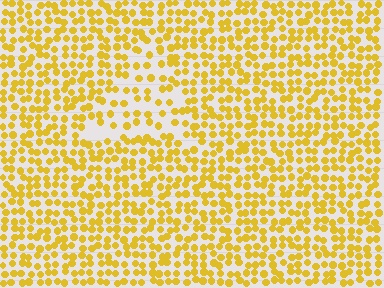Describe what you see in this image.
The image contains small yellow elements arranged at two different densities. A triangle-shaped region is visible where the elements are less densely packed than the surrounding area.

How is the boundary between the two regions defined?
The boundary is defined by a change in element density (approximately 1.9x ratio). All elements are the same color, size, and shape.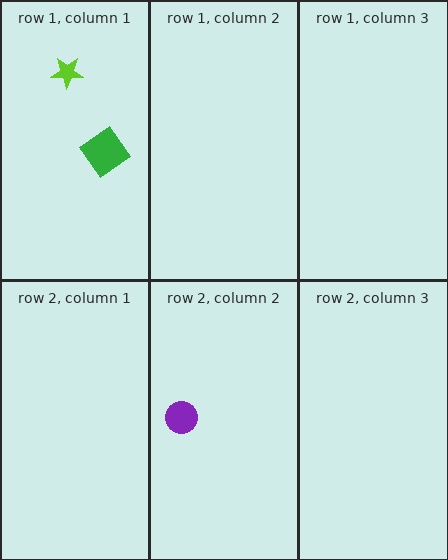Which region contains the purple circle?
The row 2, column 2 region.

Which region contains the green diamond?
The row 1, column 1 region.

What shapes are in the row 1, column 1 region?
The lime star, the green diamond.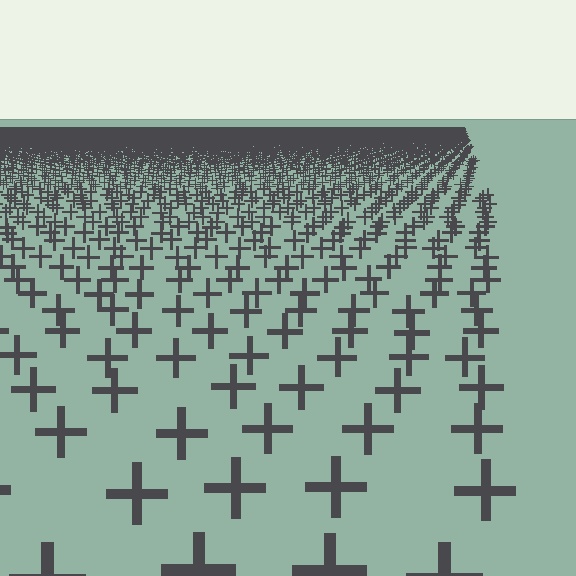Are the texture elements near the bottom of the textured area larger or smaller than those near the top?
Larger. Near the bottom, elements are closer to the viewer and appear at a bigger on-screen size.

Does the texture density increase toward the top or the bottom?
Density increases toward the top.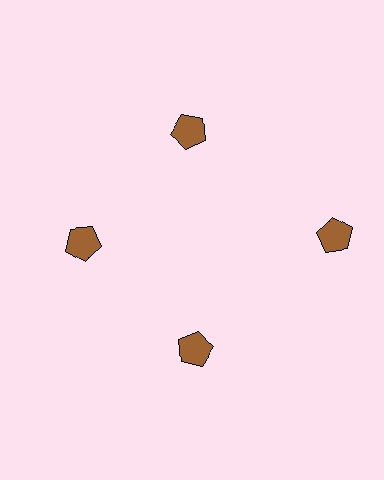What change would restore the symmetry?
The symmetry would be restored by moving it inward, back onto the ring so that all 4 pentagons sit at equal angles and equal distance from the center.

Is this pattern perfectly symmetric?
No. The 4 brown pentagons are arranged in a ring, but one element near the 3 o'clock position is pushed outward from the center, breaking the 4-fold rotational symmetry.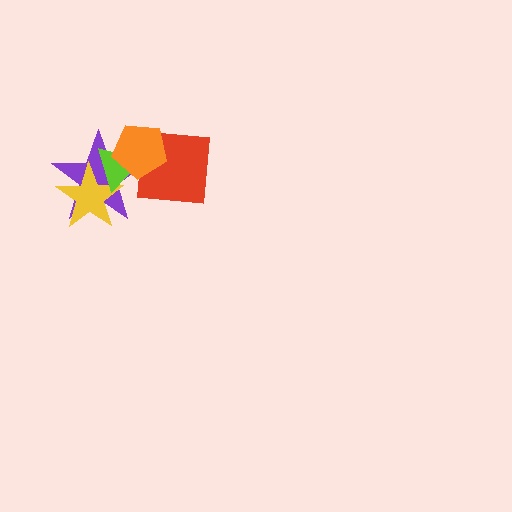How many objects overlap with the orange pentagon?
3 objects overlap with the orange pentagon.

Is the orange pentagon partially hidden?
No, no other shape covers it.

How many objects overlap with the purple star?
3 objects overlap with the purple star.